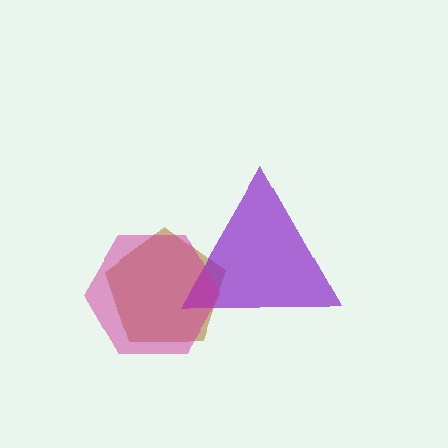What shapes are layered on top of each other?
The layered shapes are: a brown pentagon, a purple triangle, a magenta hexagon.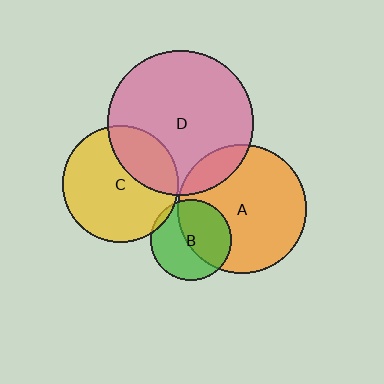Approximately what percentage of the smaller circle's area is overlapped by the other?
Approximately 30%.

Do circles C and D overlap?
Yes.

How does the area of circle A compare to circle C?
Approximately 1.2 times.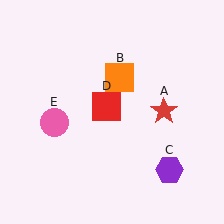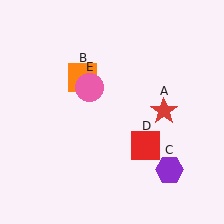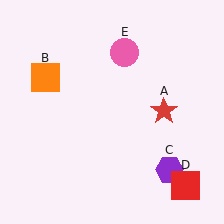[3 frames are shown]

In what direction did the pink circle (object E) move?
The pink circle (object E) moved up and to the right.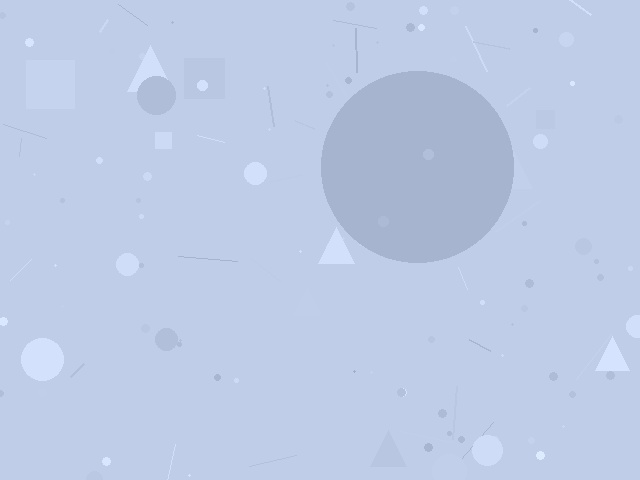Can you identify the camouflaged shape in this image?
The camouflaged shape is a circle.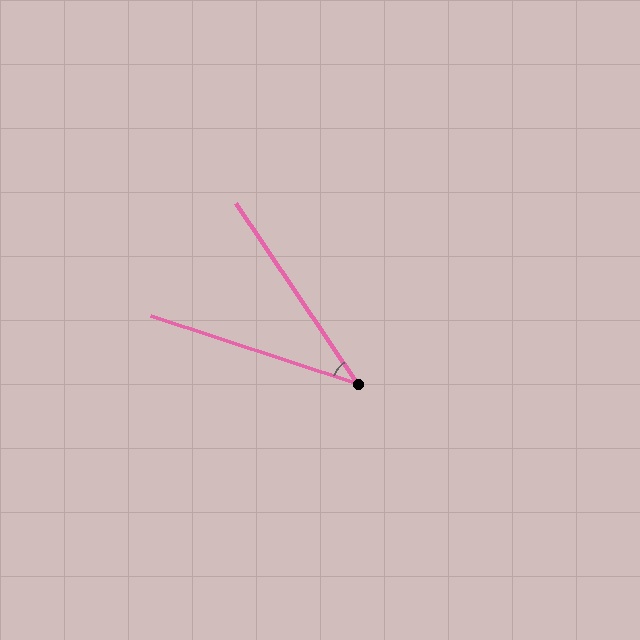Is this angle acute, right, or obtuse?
It is acute.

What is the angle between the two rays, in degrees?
Approximately 38 degrees.